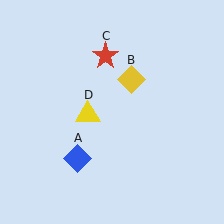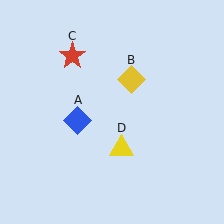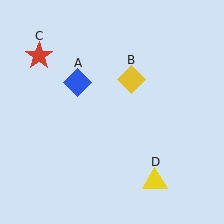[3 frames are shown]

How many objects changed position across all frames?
3 objects changed position: blue diamond (object A), red star (object C), yellow triangle (object D).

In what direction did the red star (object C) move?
The red star (object C) moved left.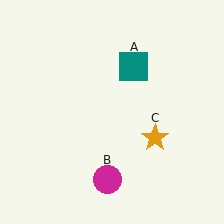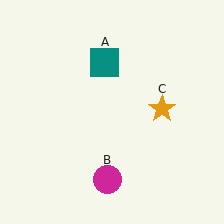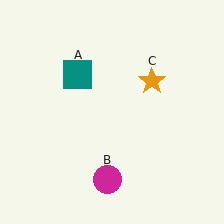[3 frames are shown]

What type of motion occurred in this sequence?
The teal square (object A), orange star (object C) rotated counterclockwise around the center of the scene.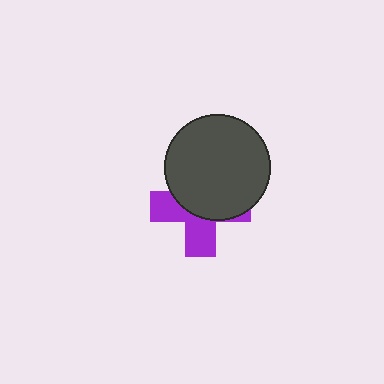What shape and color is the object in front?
The object in front is a dark gray circle.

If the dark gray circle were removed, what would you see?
You would see the complete purple cross.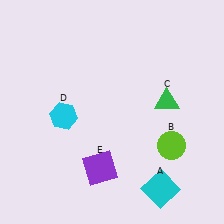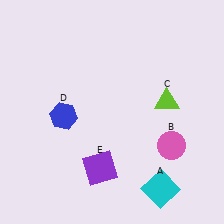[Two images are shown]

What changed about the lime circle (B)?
In Image 1, B is lime. In Image 2, it changed to pink.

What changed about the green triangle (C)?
In Image 1, C is green. In Image 2, it changed to lime.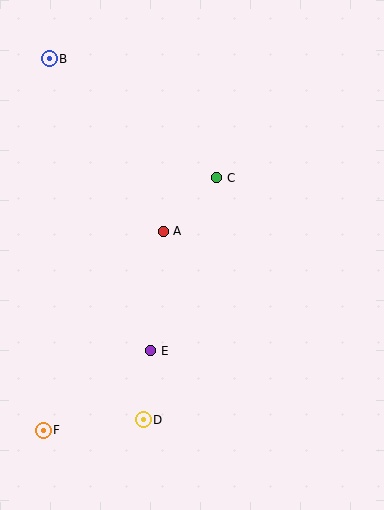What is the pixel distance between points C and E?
The distance between C and E is 185 pixels.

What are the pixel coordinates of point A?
Point A is at (163, 231).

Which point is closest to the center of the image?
Point A at (163, 231) is closest to the center.